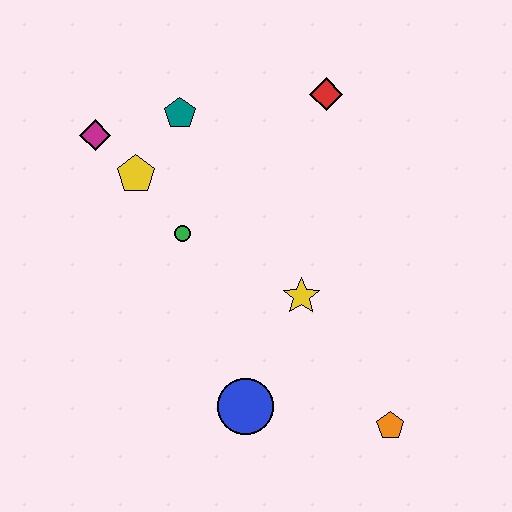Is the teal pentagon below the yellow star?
No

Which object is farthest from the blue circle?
The red diamond is farthest from the blue circle.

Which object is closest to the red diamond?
The teal pentagon is closest to the red diamond.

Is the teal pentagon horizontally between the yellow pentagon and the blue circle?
Yes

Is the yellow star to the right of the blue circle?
Yes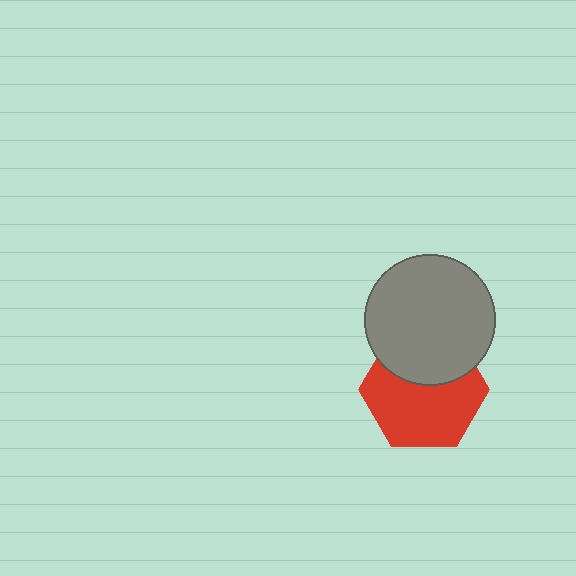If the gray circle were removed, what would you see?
You would see the complete red hexagon.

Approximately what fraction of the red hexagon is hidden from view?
Roughly 36% of the red hexagon is hidden behind the gray circle.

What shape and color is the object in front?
The object in front is a gray circle.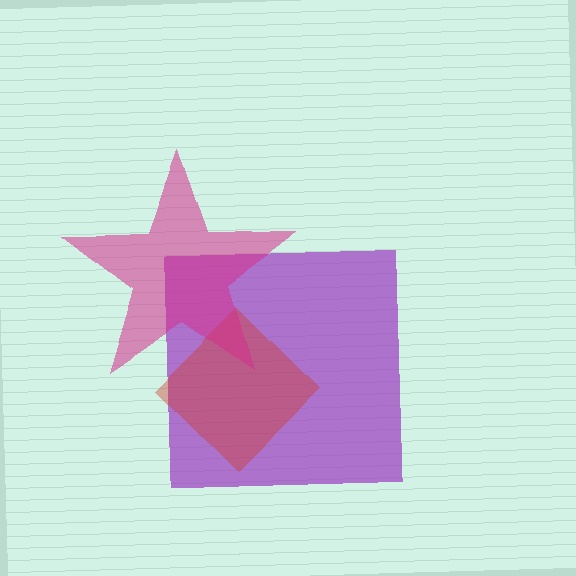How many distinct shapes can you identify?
There are 3 distinct shapes: a purple square, a red diamond, a magenta star.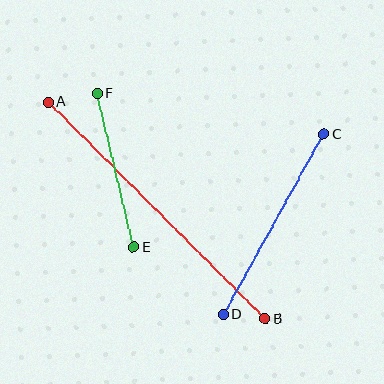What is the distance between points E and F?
The distance is approximately 158 pixels.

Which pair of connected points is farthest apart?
Points A and B are farthest apart.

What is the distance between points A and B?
The distance is approximately 306 pixels.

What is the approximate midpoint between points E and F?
The midpoint is at approximately (115, 170) pixels.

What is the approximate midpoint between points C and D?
The midpoint is at approximately (273, 224) pixels.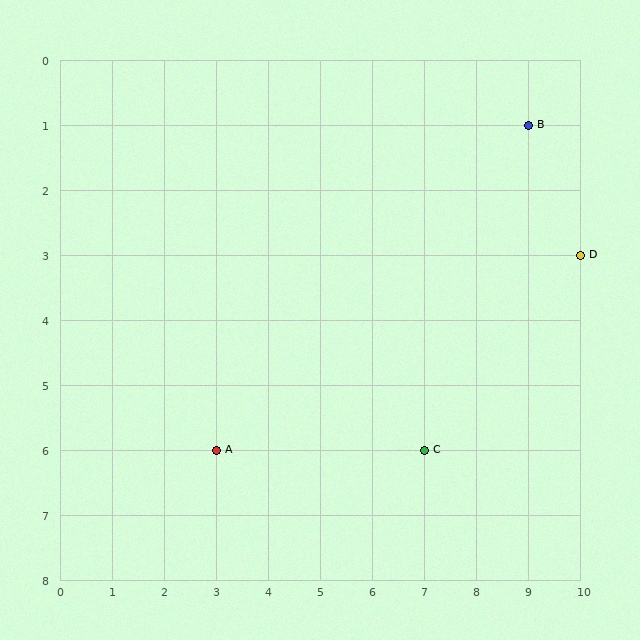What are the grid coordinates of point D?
Point D is at grid coordinates (10, 3).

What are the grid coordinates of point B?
Point B is at grid coordinates (9, 1).